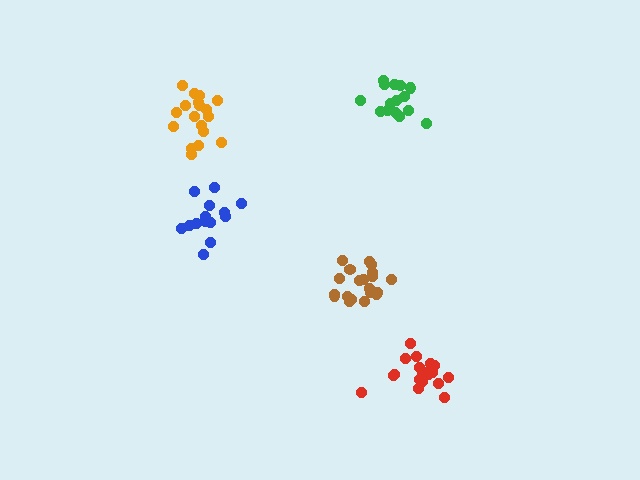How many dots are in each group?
Group 1: 20 dots, Group 2: 18 dots, Group 3: 15 dots, Group 4: 14 dots, Group 5: 19 dots (86 total).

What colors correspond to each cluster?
The clusters are colored: brown, orange, green, blue, red.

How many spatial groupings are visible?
There are 5 spatial groupings.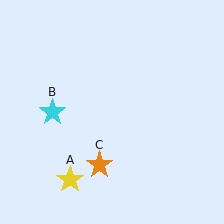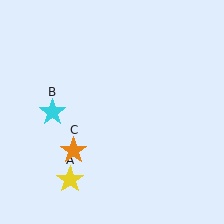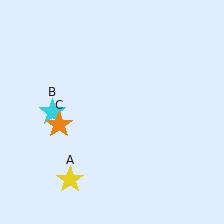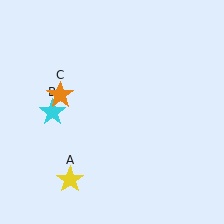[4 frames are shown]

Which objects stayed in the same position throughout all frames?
Yellow star (object A) and cyan star (object B) remained stationary.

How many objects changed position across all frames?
1 object changed position: orange star (object C).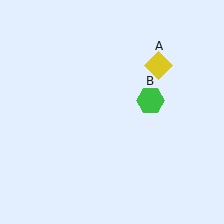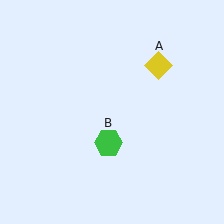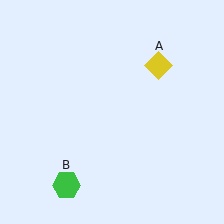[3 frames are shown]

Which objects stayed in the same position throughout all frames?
Yellow diamond (object A) remained stationary.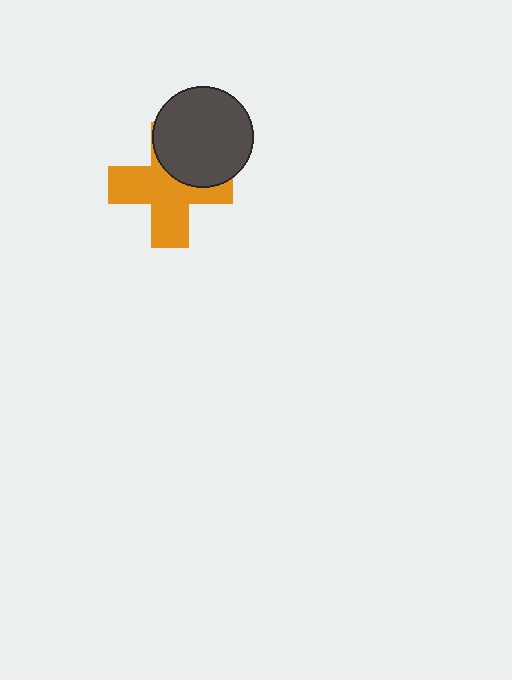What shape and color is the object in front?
The object in front is a dark gray circle.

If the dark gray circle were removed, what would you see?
You would see the complete orange cross.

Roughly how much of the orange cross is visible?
Most of it is visible (roughly 66%).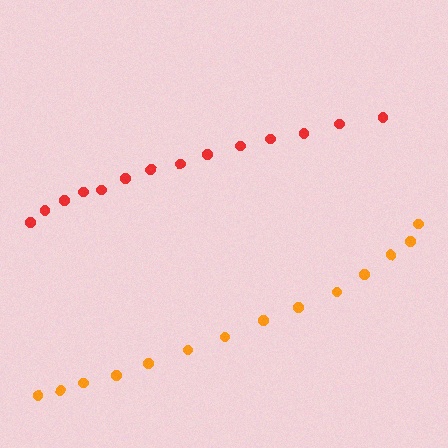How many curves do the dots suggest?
There are 2 distinct paths.